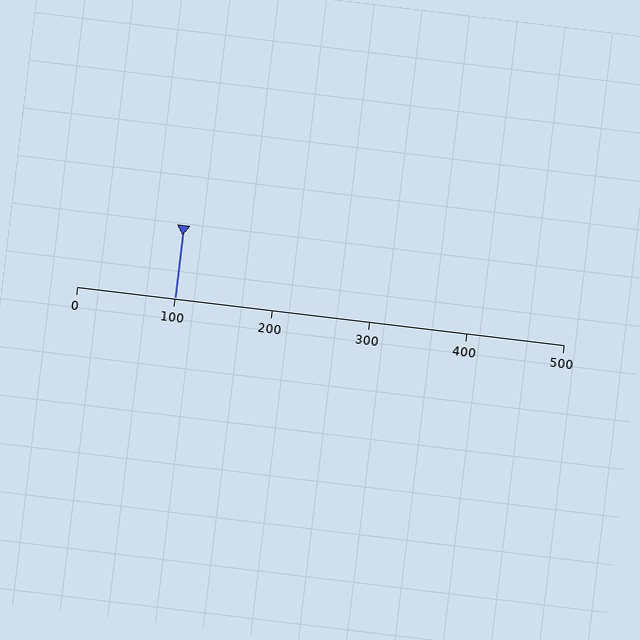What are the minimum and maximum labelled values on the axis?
The axis runs from 0 to 500.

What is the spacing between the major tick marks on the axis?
The major ticks are spaced 100 apart.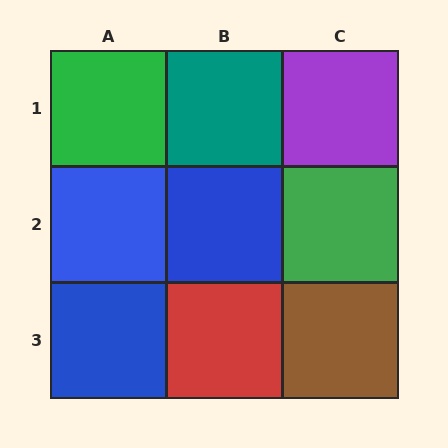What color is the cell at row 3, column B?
Red.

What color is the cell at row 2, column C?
Green.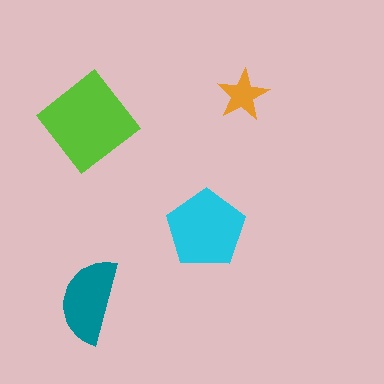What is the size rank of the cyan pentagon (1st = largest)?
2nd.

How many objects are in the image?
There are 4 objects in the image.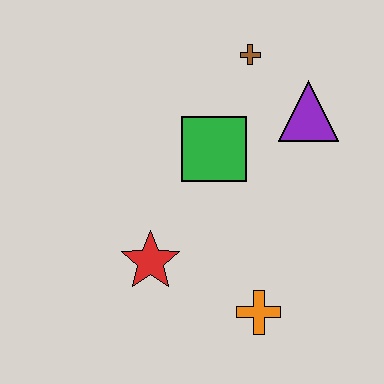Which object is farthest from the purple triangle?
The red star is farthest from the purple triangle.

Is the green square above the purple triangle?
No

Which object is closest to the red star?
The orange cross is closest to the red star.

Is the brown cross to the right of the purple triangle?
No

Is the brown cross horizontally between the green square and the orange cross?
Yes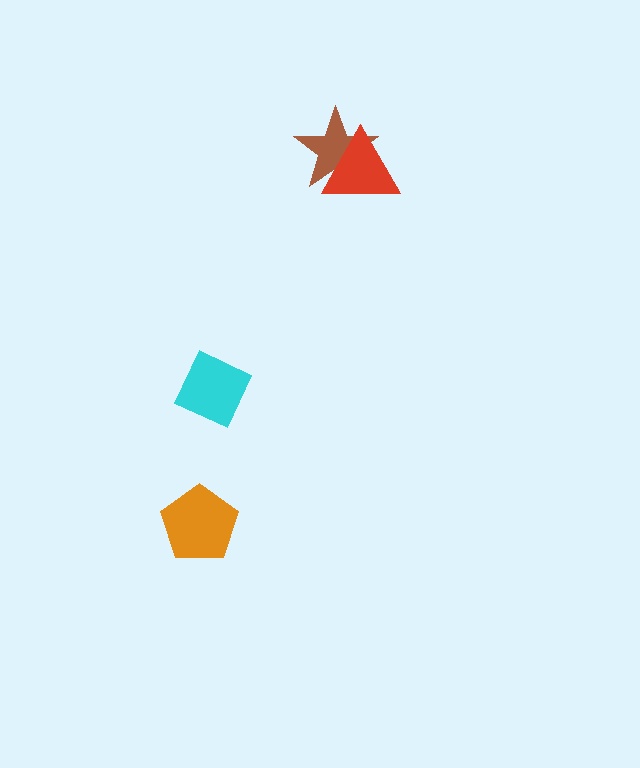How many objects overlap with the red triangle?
1 object overlaps with the red triangle.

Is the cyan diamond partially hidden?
No, no other shape covers it.